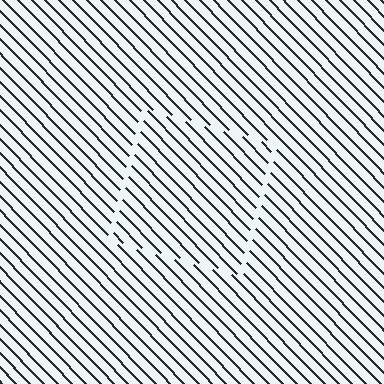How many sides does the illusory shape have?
4 sides — the line-ends trace a square.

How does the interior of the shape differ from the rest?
The interior of the shape contains the same grating, shifted by half a period — the contour is defined by the phase discontinuity where line-ends from the inner and outer gratings abut.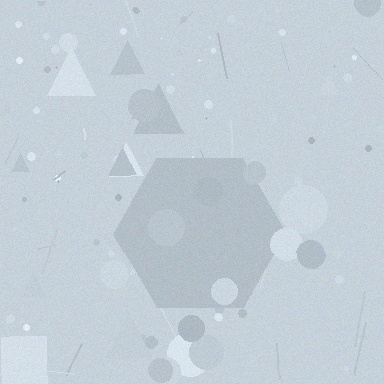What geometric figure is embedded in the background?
A hexagon is embedded in the background.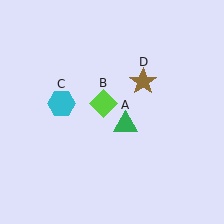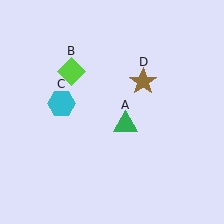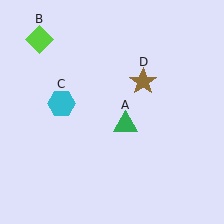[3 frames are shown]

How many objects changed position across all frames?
1 object changed position: lime diamond (object B).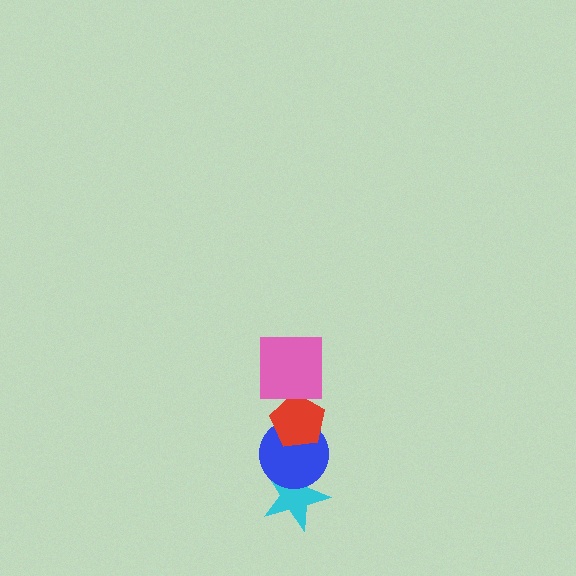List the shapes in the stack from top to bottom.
From top to bottom: the pink square, the red pentagon, the blue circle, the cyan star.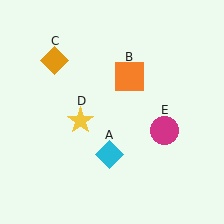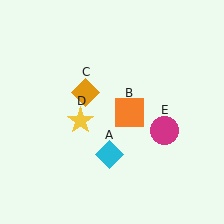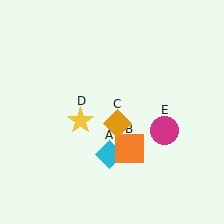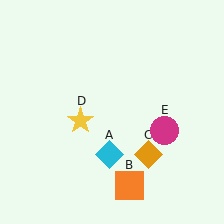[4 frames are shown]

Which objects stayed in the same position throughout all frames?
Cyan diamond (object A) and yellow star (object D) and magenta circle (object E) remained stationary.